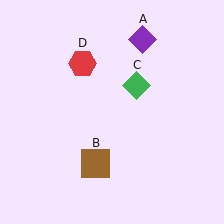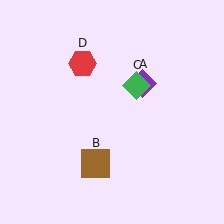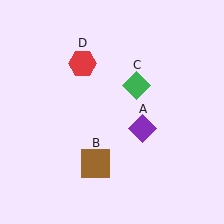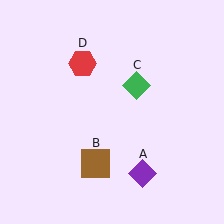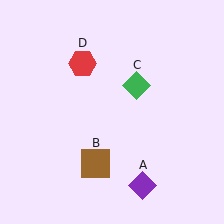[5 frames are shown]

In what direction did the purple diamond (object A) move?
The purple diamond (object A) moved down.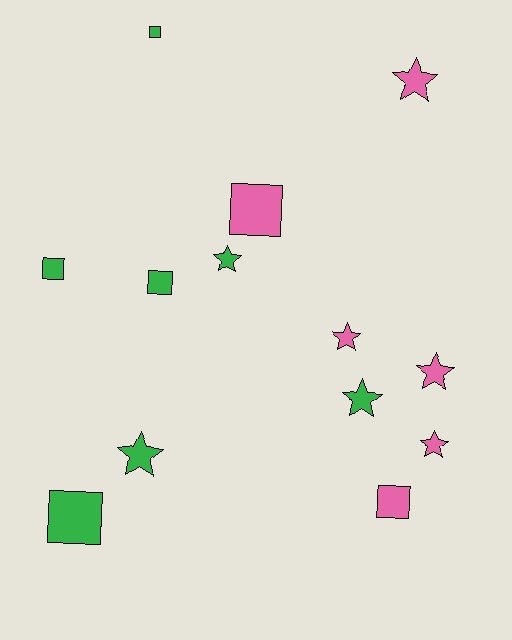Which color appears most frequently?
Green, with 7 objects.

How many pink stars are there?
There are 4 pink stars.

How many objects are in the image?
There are 13 objects.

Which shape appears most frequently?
Star, with 7 objects.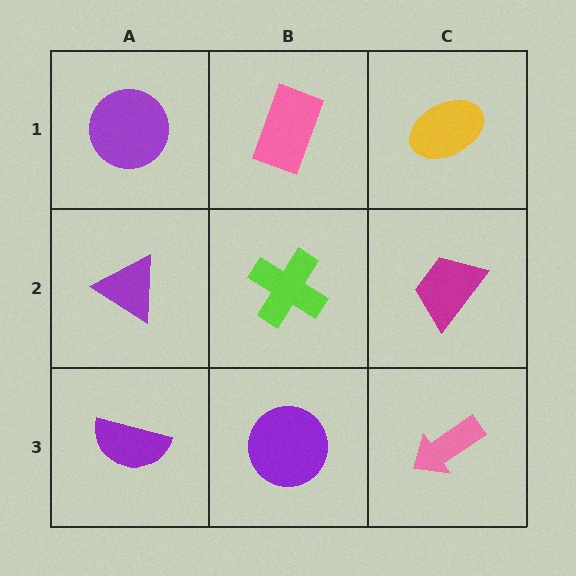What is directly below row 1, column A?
A purple triangle.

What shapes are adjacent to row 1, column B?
A lime cross (row 2, column B), a purple circle (row 1, column A), a yellow ellipse (row 1, column C).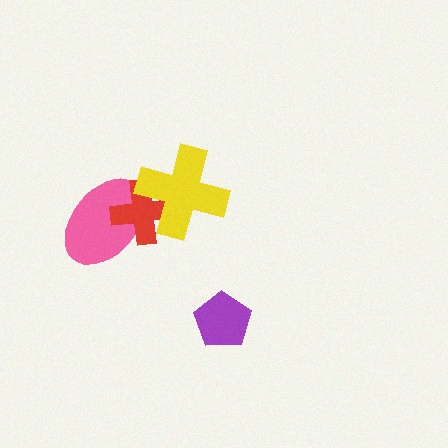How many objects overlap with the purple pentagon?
0 objects overlap with the purple pentagon.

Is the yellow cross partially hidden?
No, no other shape covers it.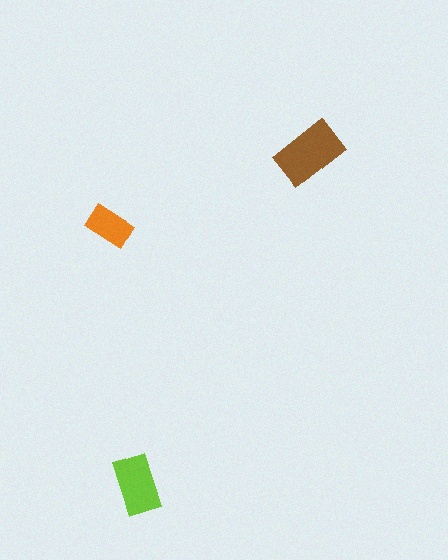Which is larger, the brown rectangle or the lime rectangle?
The brown one.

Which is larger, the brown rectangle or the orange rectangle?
The brown one.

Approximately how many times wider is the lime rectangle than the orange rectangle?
About 1.5 times wider.